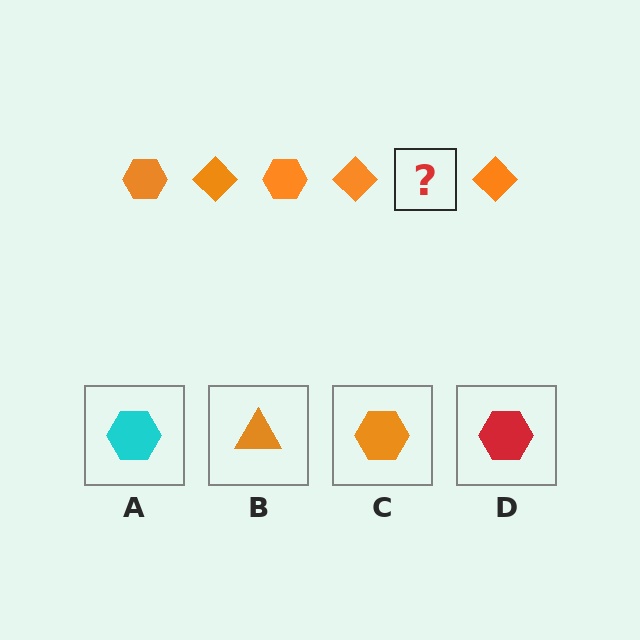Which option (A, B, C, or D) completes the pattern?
C.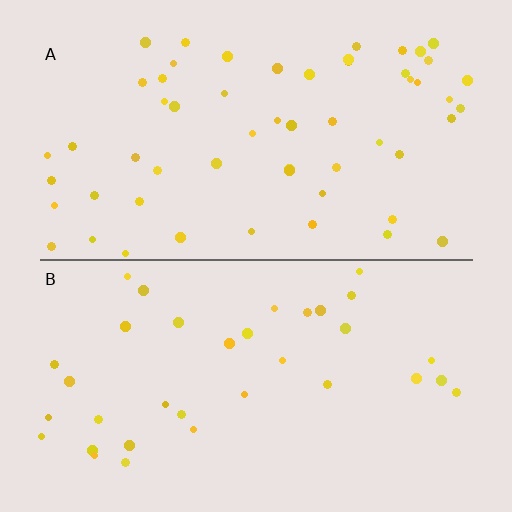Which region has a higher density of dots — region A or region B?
A (the top).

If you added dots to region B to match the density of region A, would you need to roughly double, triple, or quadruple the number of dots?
Approximately double.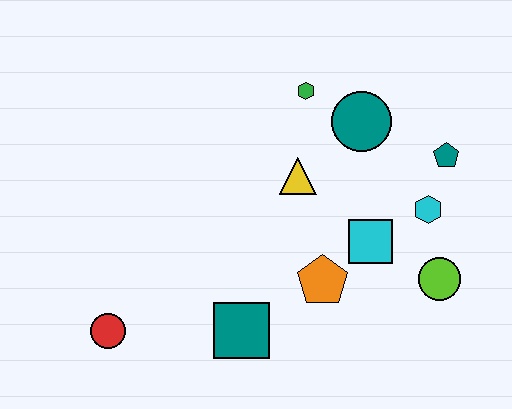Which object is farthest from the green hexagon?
The red circle is farthest from the green hexagon.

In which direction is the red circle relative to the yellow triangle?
The red circle is to the left of the yellow triangle.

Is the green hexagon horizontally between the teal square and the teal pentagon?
Yes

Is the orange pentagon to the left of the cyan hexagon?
Yes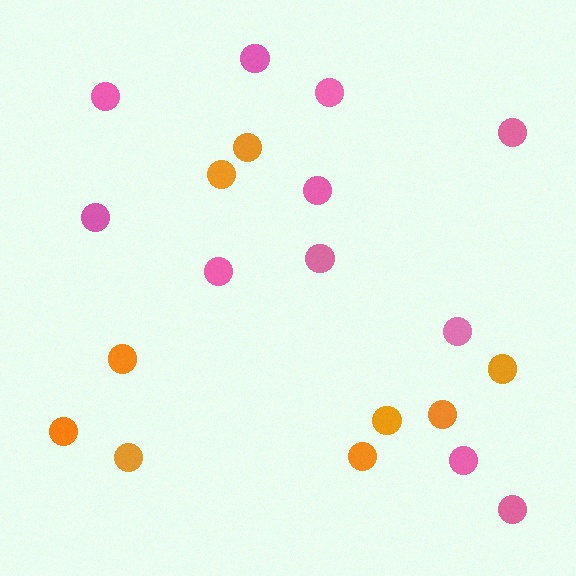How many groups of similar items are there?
There are 2 groups: one group of orange circles (9) and one group of pink circles (11).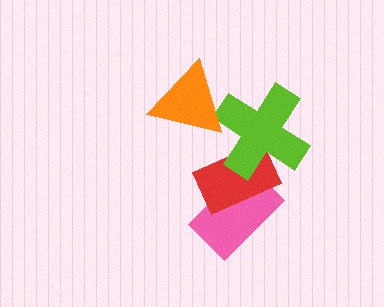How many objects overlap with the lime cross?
2 objects overlap with the lime cross.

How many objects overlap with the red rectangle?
2 objects overlap with the red rectangle.